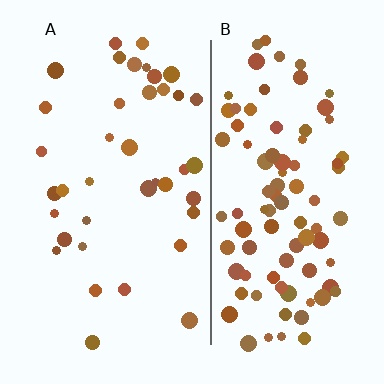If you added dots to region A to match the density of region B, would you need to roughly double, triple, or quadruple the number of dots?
Approximately double.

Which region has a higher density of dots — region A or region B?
B (the right).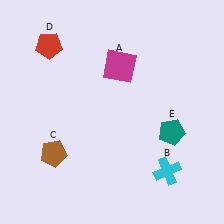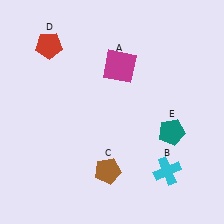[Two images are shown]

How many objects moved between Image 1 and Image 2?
1 object moved between the two images.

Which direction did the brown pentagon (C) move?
The brown pentagon (C) moved right.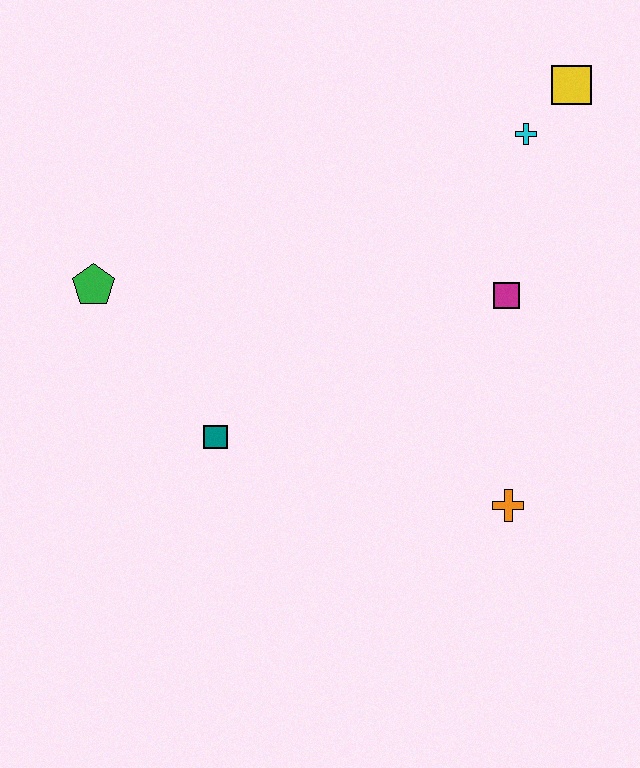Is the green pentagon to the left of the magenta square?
Yes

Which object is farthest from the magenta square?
The green pentagon is farthest from the magenta square.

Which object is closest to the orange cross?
The magenta square is closest to the orange cross.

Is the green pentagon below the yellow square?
Yes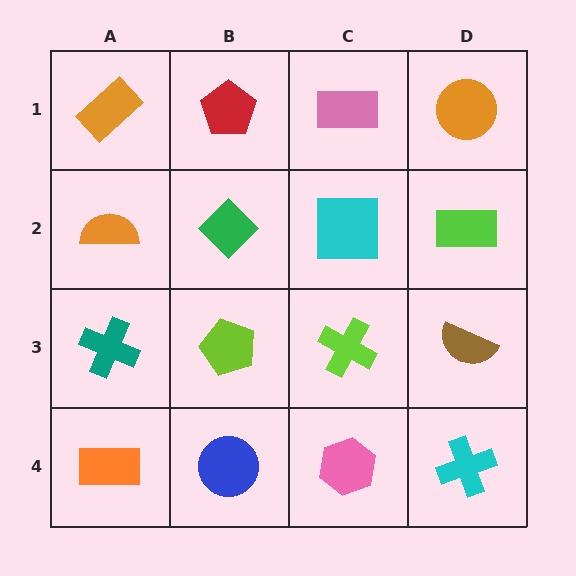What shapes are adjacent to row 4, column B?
A lime pentagon (row 3, column B), an orange rectangle (row 4, column A), a pink hexagon (row 4, column C).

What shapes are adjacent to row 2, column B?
A red pentagon (row 1, column B), a lime pentagon (row 3, column B), an orange semicircle (row 2, column A), a cyan square (row 2, column C).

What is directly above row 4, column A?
A teal cross.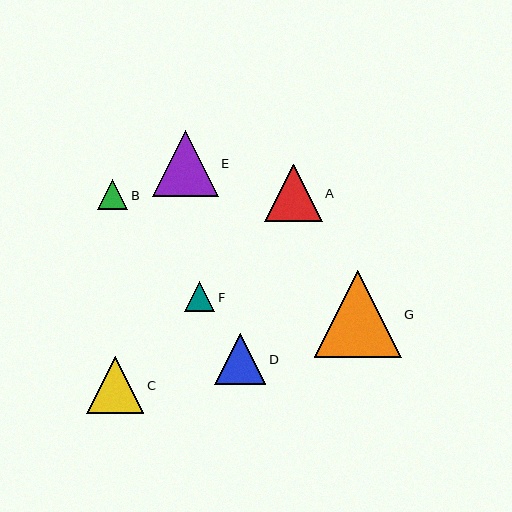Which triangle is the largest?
Triangle G is the largest with a size of approximately 87 pixels.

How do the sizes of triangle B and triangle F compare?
Triangle B and triangle F are approximately the same size.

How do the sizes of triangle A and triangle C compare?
Triangle A and triangle C are approximately the same size.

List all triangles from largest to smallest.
From largest to smallest: G, E, A, C, D, B, F.